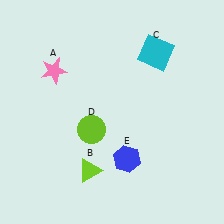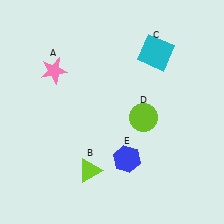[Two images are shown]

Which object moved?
The lime circle (D) moved right.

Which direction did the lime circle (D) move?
The lime circle (D) moved right.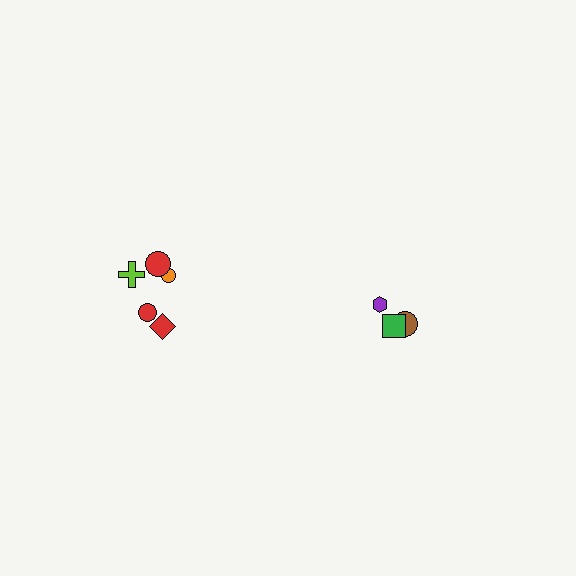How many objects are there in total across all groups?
There are 8 objects.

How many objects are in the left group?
There are 5 objects.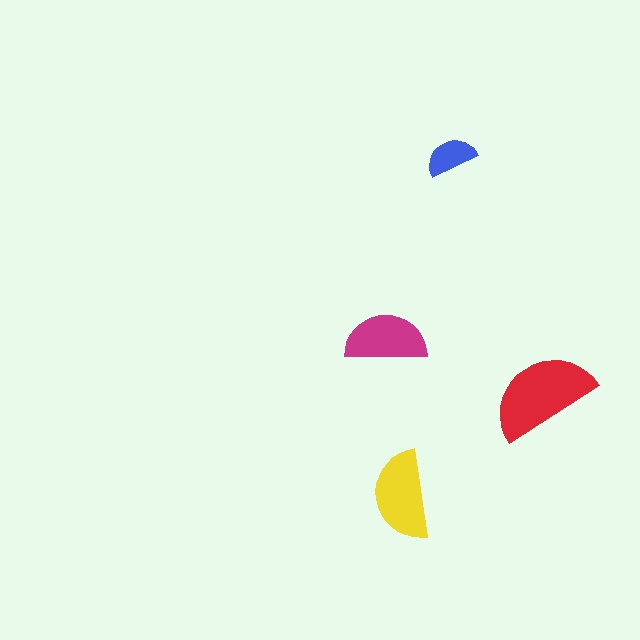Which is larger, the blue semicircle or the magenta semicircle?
The magenta one.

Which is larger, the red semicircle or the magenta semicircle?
The red one.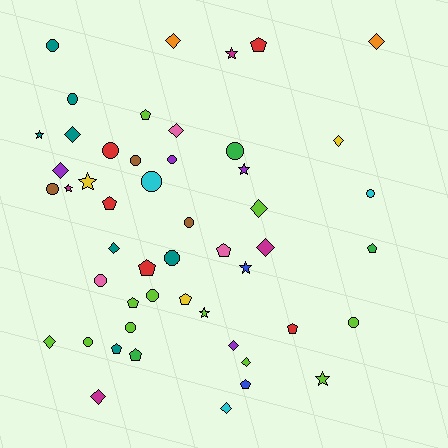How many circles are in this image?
There are 16 circles.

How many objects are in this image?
There are 50 objects.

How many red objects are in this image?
There are 5 red objects.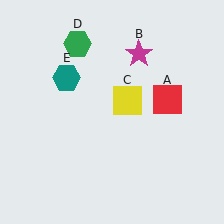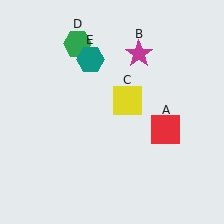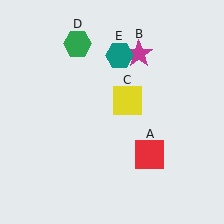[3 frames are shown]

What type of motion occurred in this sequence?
The red square (object A), teal hexagon (object E) rotated clockwise around the center of the scene.